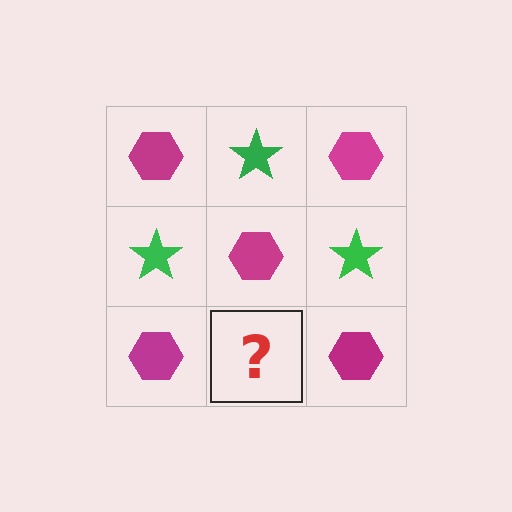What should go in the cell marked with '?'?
The missing cell should contain a green star.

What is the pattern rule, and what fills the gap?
The rule is that it alternates magenta hexagon and green star in a checkerboard pattern. The gap should be filled with a green star.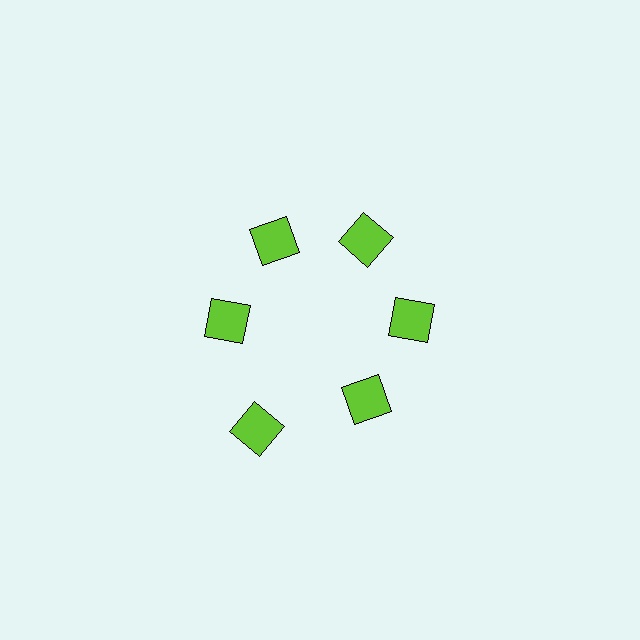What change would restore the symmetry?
The symmetry would be restored by moving it inward, back onto the ring so that all 6 squares sit at equal angles and equal distance from the center.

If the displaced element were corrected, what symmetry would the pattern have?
It would have 6-fold rotational symmetry — the pattern would map onto itself every 60 degrees.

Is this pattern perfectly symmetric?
No. The 6 lime squares are arranged in a ring, but one element near the 7 o'clock position is pushed outward from the center, breaking the 6-fold rotational symmetry.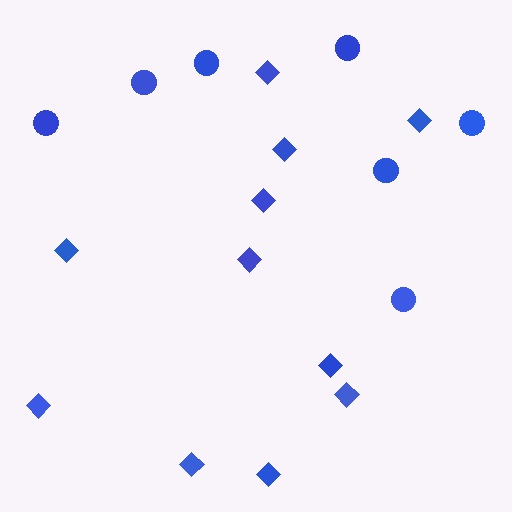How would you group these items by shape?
There are 2 groups: one group of circles (7) and one group of diamonds (11).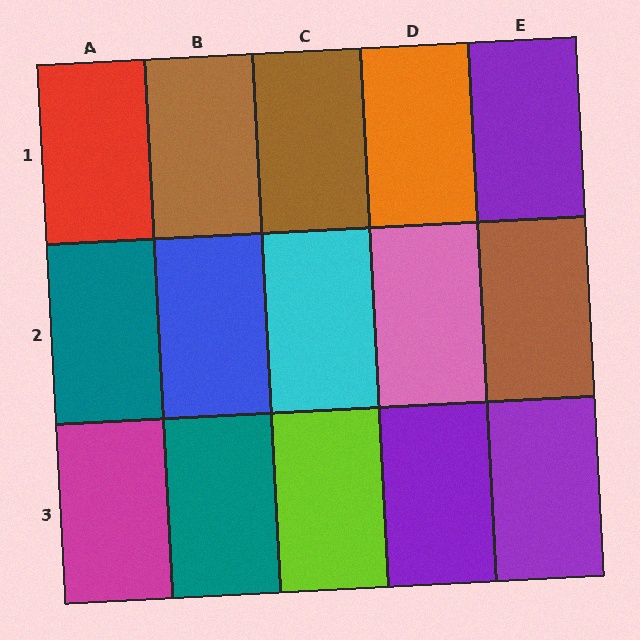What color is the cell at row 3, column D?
Purple.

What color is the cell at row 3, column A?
Magenta.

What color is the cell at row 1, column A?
Red.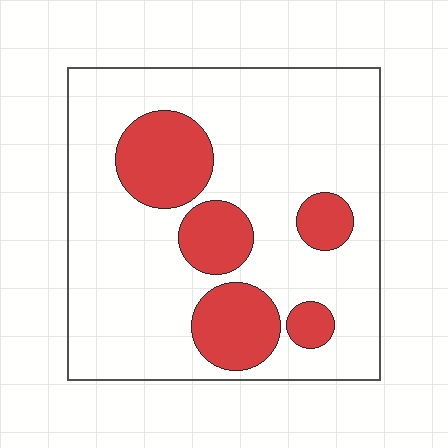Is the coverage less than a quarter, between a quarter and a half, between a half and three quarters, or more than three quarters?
Less than a quarter.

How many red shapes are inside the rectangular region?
5.